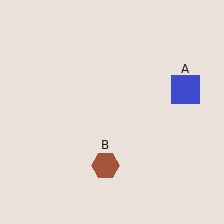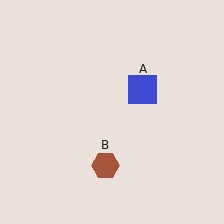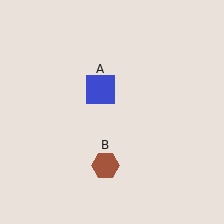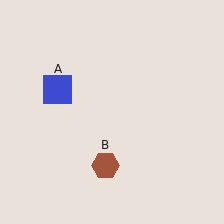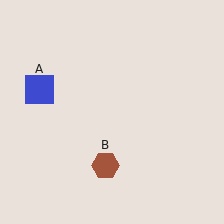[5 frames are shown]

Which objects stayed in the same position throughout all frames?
Brown hexagon (object B) remained stationary.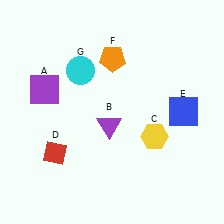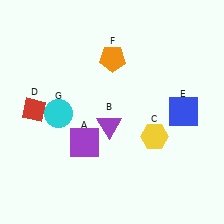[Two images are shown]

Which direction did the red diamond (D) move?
The red diamond (D) moved up.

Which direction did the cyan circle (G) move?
The cyan circle (G) moved down.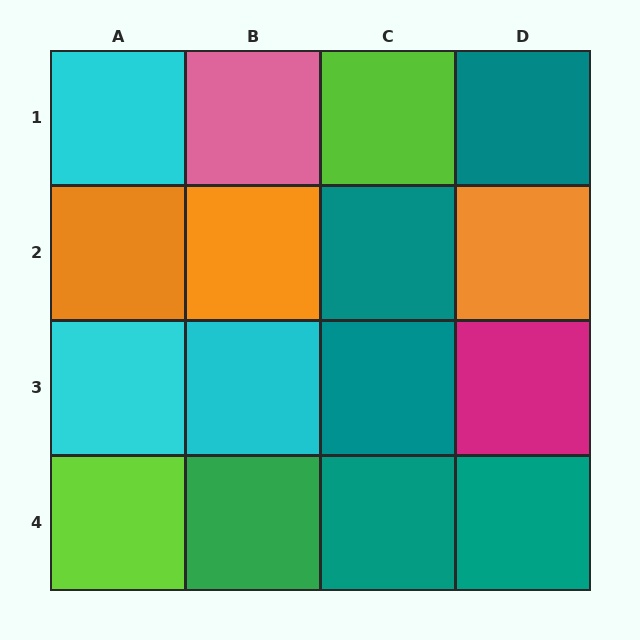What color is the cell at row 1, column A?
Cyan.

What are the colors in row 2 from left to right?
Orange, orange, teal, orange.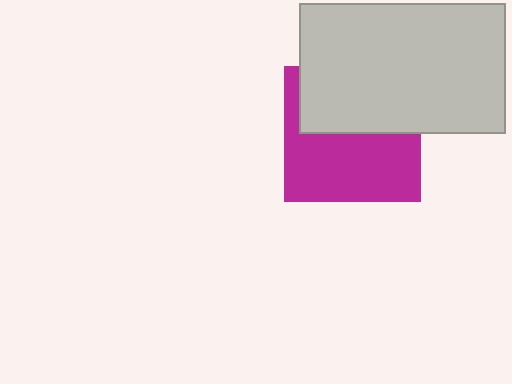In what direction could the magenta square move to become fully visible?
The magenta square could move down. That would shift it out from behind the light gray rectangle entirely.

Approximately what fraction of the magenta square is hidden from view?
Roughly 44% of the magenta square is hidden behind the light gray rectangle.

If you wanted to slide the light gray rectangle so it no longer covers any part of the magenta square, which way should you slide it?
Slide it up — that is the most direct way to separate the two shapes.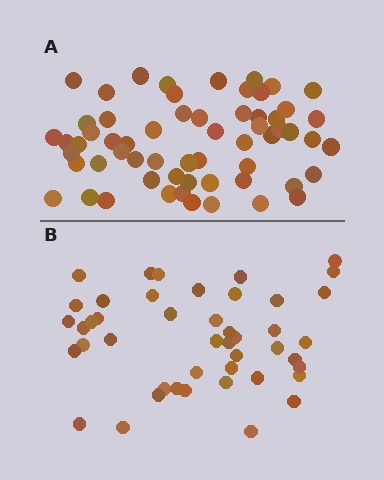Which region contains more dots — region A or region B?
Region A (the top region) has more dots.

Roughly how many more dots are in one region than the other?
Region A has approximately 15 more dots than region B.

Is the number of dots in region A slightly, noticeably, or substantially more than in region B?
Region A has noticeably more, but not dramatically so. The ratio is roughly 1.3 to 1.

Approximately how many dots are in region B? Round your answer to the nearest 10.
About 40 dots. (The exact count is 45, which rounds to 40.)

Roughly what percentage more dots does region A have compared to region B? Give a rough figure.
About 35% more.